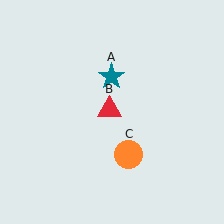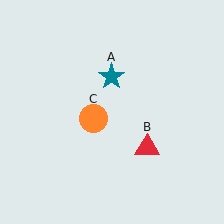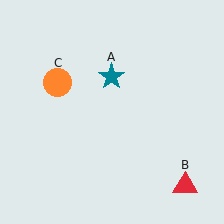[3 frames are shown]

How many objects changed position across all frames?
2 objects changed position: red triangle (object B), orange circle (object C).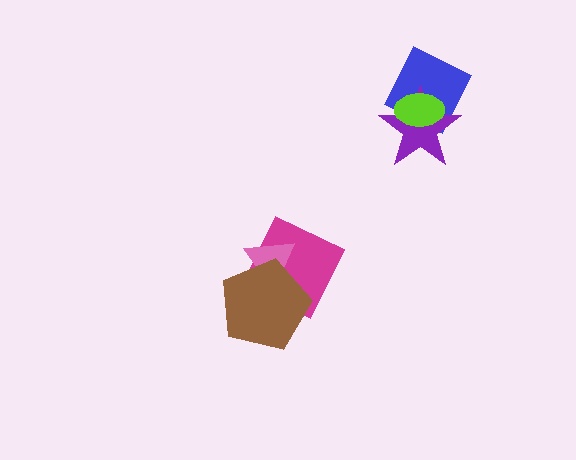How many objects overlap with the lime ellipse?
2 objects overlap with the lime ellipse.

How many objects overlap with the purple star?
2 objects overlap with the purple star.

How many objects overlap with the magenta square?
2 objects overlap with the magenta square.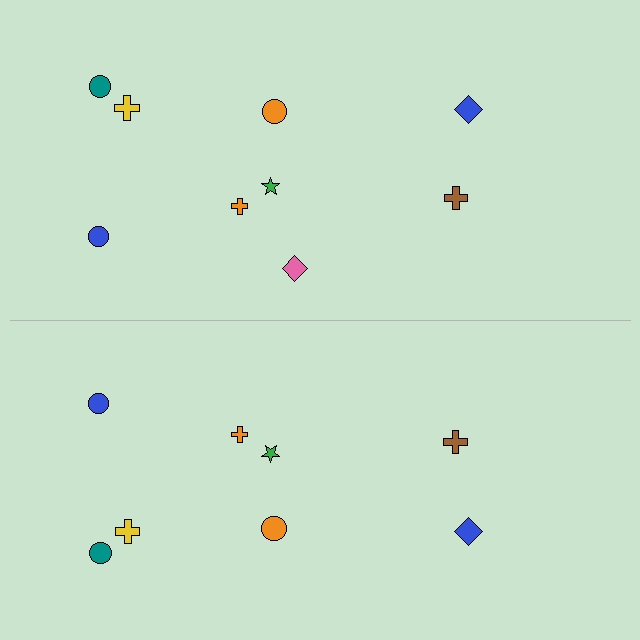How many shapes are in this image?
There are 17 shapes in this image.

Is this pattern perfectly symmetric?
No, the pattern is not perfectly symmetric. A pink diamond is missing from the bottom side.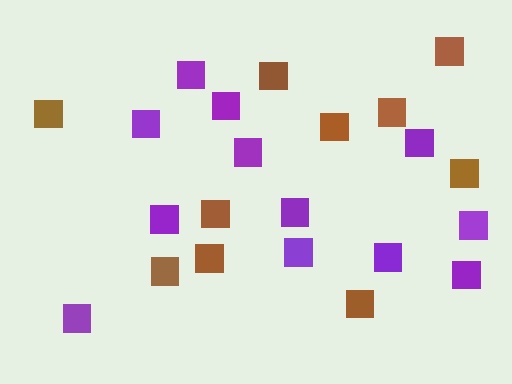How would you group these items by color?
There are 2 groups: one group of purple squares (12) and one group of brown squares (10).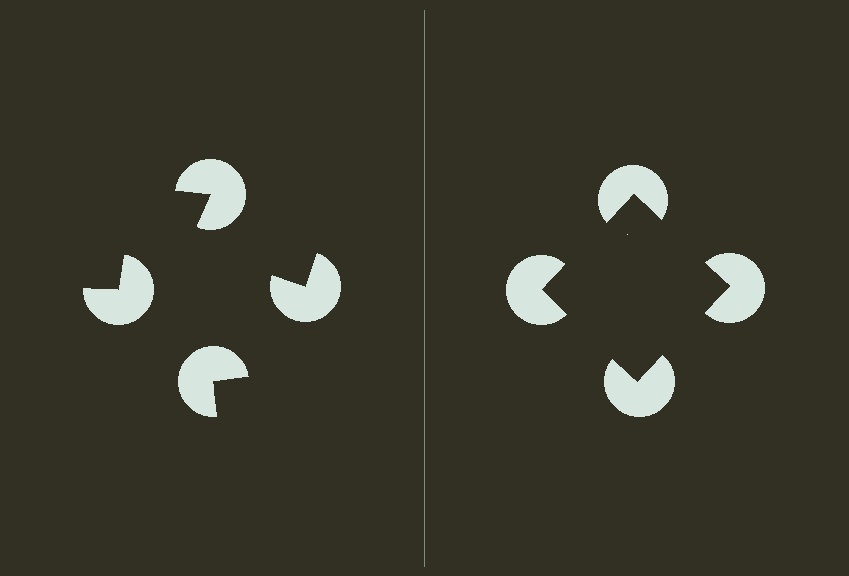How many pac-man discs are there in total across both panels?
8 — 4 on each side.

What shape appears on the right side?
An illusory square.